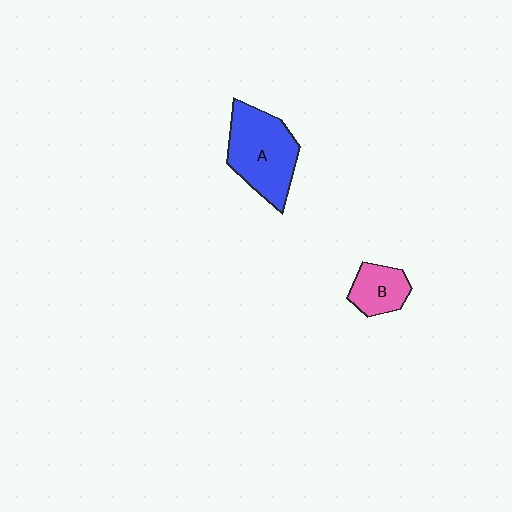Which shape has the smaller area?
Shape B (pink).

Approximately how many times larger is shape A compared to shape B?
Approximately 2.1 times.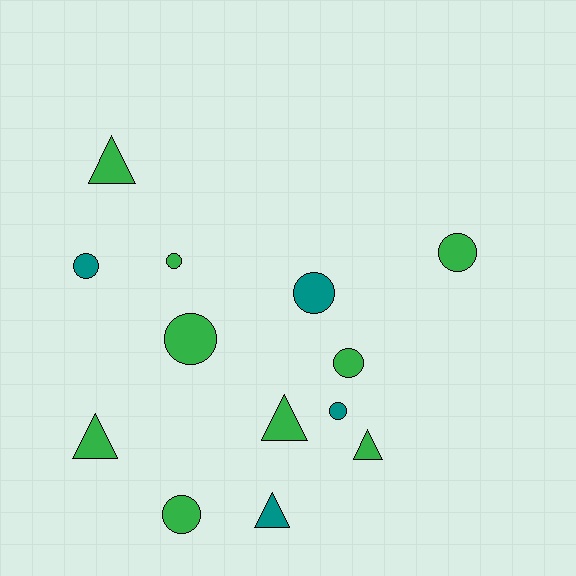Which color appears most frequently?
Green, with 9 objects.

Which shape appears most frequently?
Circle, with 8 objects.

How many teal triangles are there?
There is 1 teal triangle.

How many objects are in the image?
There are 13 objects.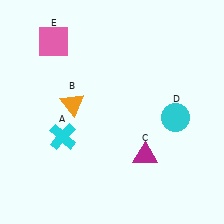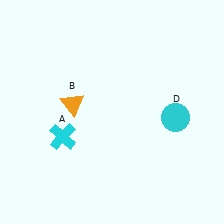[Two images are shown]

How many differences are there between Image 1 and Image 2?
There are 2 differences between the two images.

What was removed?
The magenta triangle (C), the pink square (E) were removed in Image 2.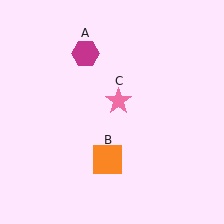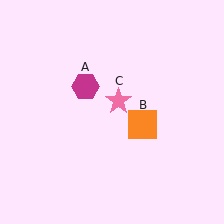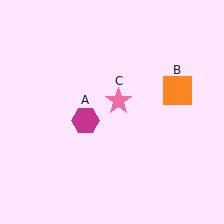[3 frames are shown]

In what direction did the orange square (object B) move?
The orange square (object B) moved up and to the right.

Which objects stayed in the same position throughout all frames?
Pink star (object C) remained stationary.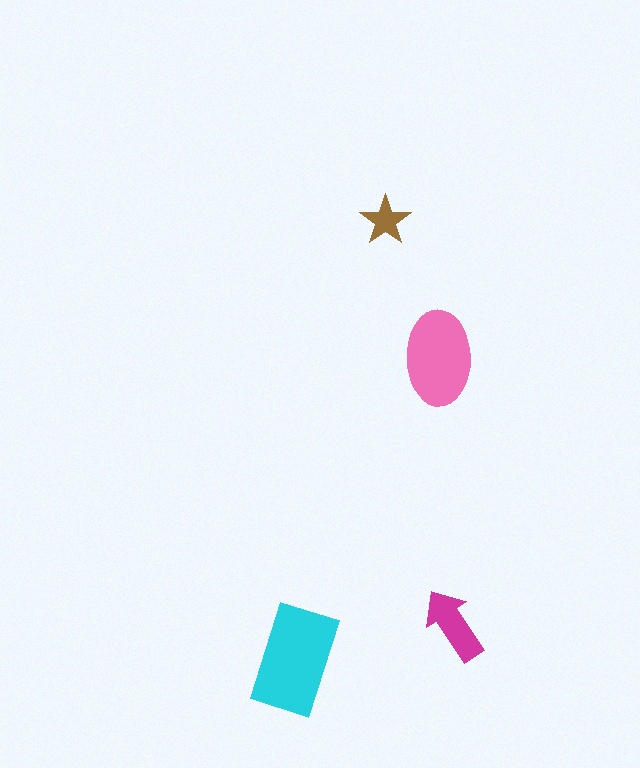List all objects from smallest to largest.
The brown star, the magenta arrow, the pink ellipse, the cyan rectangle.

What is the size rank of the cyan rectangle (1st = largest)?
1st.